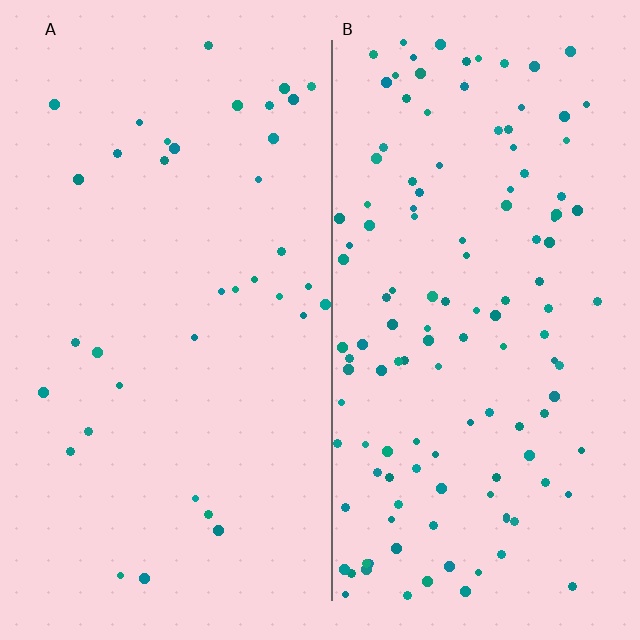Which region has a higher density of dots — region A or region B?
B (the right).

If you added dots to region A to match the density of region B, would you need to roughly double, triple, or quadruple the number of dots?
Approximately quadruple.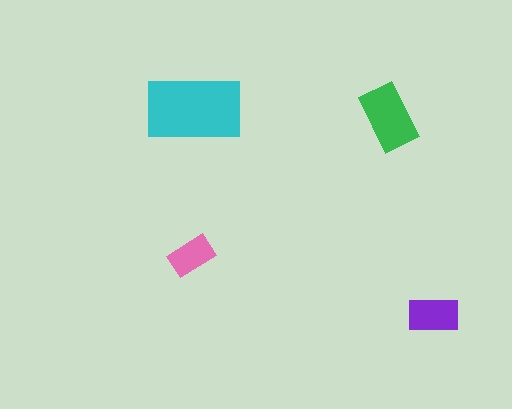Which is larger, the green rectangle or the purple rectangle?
The green one.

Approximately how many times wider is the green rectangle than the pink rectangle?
About 1.5 times wider.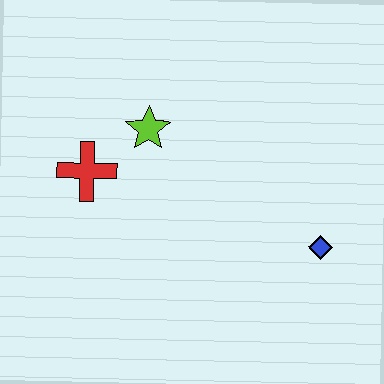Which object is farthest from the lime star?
The blue diamond is farthest from the lime star.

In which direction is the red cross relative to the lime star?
The red cross is to the left of the lime star.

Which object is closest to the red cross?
The lime star is closest to the red cross.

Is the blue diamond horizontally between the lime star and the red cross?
No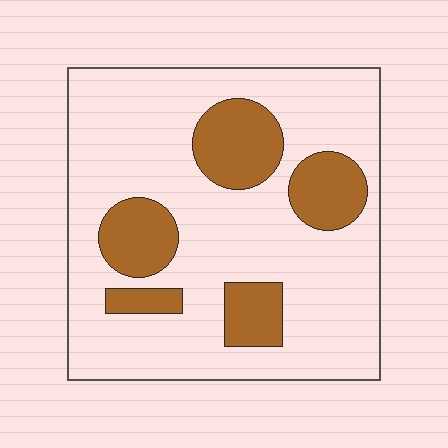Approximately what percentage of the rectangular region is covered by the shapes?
Approximately 25%.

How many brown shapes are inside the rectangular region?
5.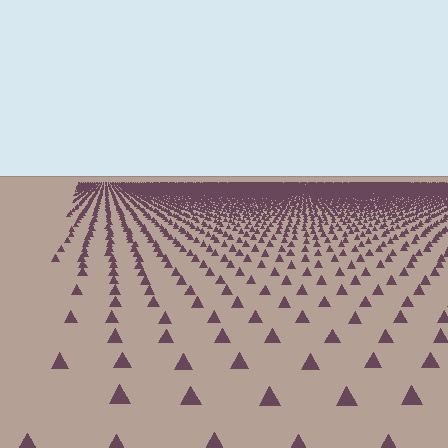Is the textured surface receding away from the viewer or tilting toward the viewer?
The surface is receding away from the viewer. Texture elements get smaller and denser toward the top.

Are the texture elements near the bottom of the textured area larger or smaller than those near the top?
Larger. Near the bottom, elements are closer to the viewer and appear at a bigger on-screen size.